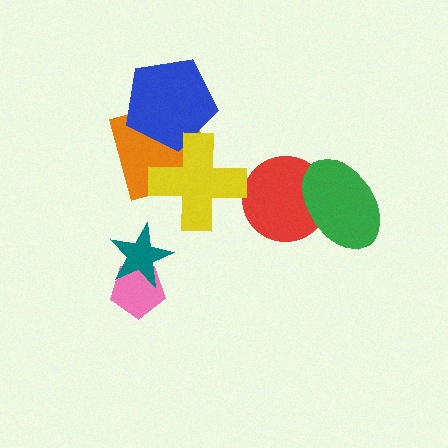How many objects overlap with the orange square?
2 objects overlap with the orange square.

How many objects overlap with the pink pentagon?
1 object overlaps with the pink pentagon.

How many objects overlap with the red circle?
1 object overlaps with the red circle.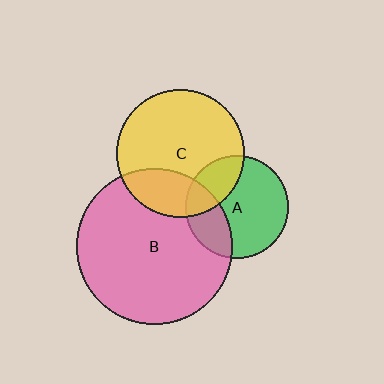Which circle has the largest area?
Circle B (pink).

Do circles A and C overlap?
Yes.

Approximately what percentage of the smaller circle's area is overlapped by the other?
Approximately 25%.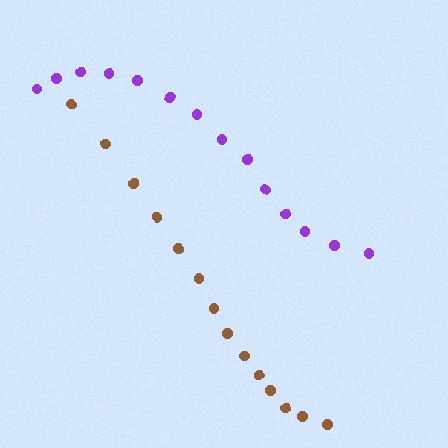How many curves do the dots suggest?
There are 2 distinct paths.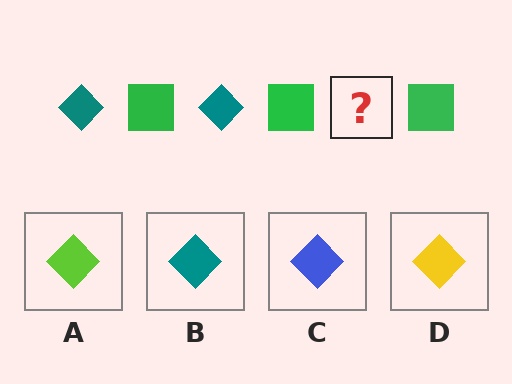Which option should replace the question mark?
Option B.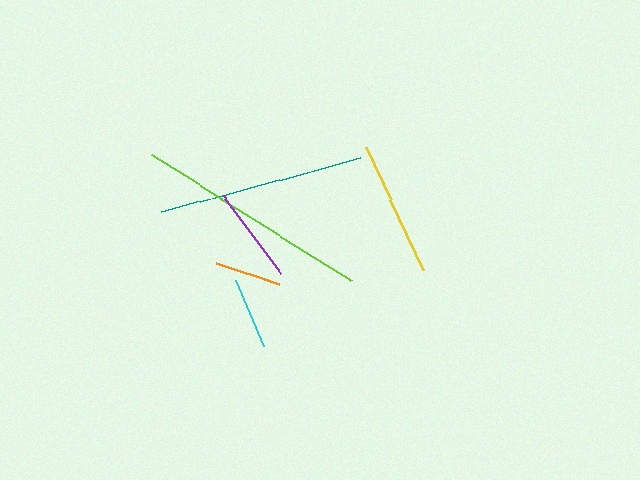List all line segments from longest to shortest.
From longest to shortest: lime, teal, yellow, purple, cyan, orange.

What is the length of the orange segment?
The orange segment is approximately 67 pixels long.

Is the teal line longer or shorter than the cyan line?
The teal line is longer than the cyan line.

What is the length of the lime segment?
The lime segment is approximately 236 pixels long.